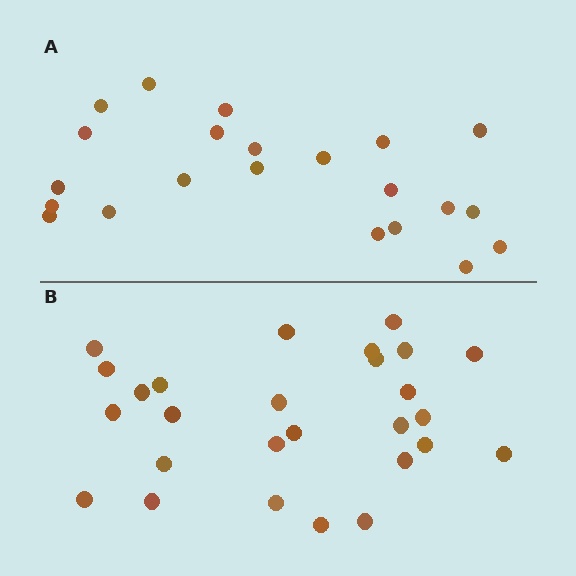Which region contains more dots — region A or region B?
Region B (the bottom region) has more dots.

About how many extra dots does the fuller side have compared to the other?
Region B has about 5 more dots than region A.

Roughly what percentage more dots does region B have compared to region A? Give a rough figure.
About 25% more.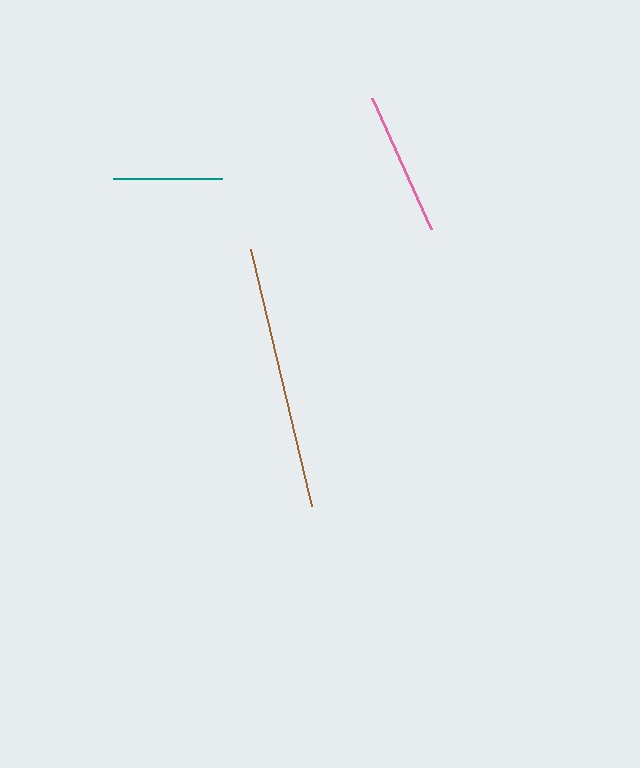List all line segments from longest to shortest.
From longest to shortest: brown, pink, teal.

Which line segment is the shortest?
The teal line is the shortest at approximately 108 pixels.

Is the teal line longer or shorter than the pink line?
The pink line is longer than the teal line.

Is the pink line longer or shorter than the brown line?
The brown line is longer than the pink line.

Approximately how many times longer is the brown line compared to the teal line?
The brown line is approximately 2.4 times the length of the teal line.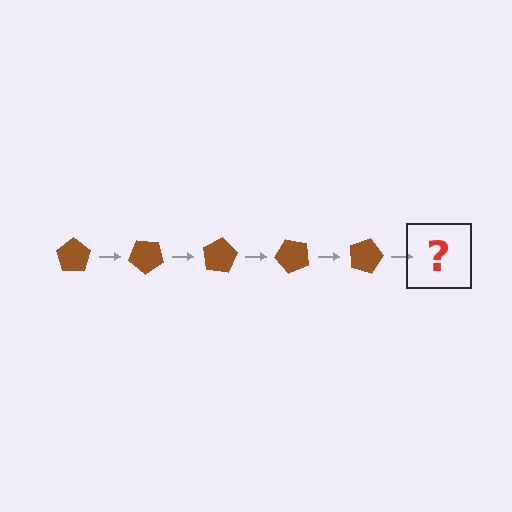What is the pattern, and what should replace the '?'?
The pattern is that the pentagon rotates 40 degrees each step. The '?' should be a brown pentagon rotated 200 degrees.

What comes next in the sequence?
The next element should be a brown pentagon rotated 200 degrees.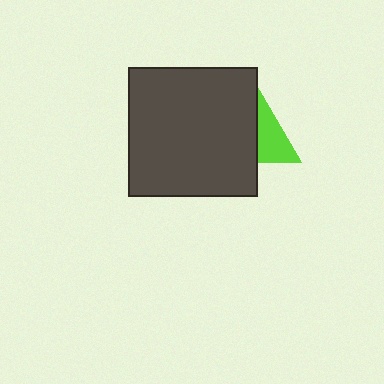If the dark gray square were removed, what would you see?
You would see the complete lime triangle.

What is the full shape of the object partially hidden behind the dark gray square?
The partially hidden object is a lime triangle.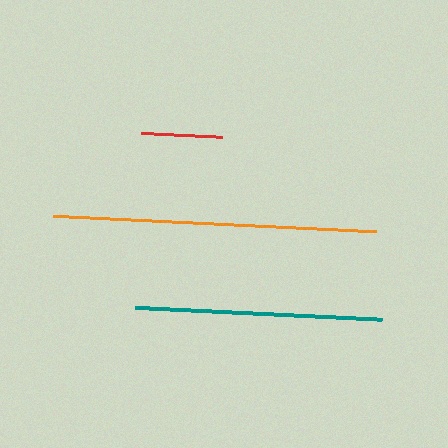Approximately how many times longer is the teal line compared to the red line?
The teal line is approximately 3.1 times the length of the red line.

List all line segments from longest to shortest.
From longest to shortest: orange, teal, red.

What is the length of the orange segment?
The orange segment is approximately 323 pixels long.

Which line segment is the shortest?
The red line is the shortest at approximately 80 pixels.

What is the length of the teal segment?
The teal segment is approximately 247 pixels long.